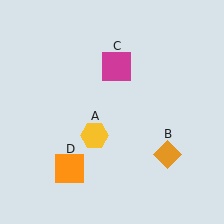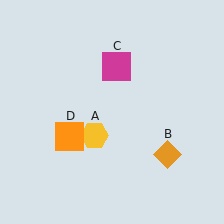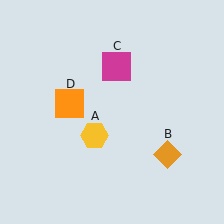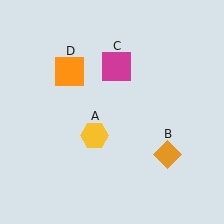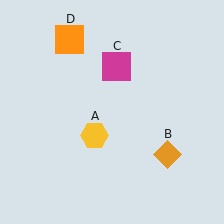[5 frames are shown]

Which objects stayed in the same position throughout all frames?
Yellow hexagon (object A) and orange diamond (object B) and magenta square (object C) remained stationary.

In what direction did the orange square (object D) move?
The orange square (object D) moved up.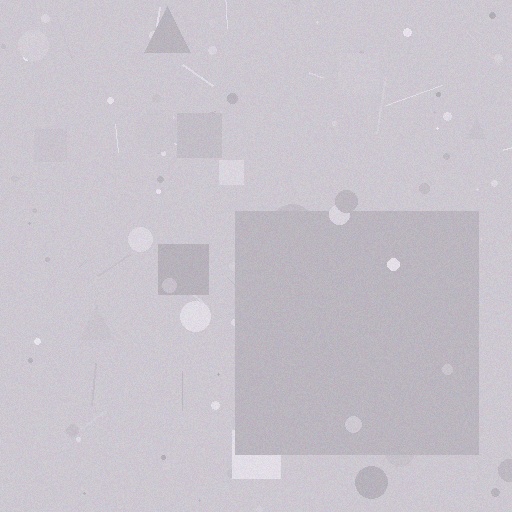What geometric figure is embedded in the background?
A square is embedded in the background.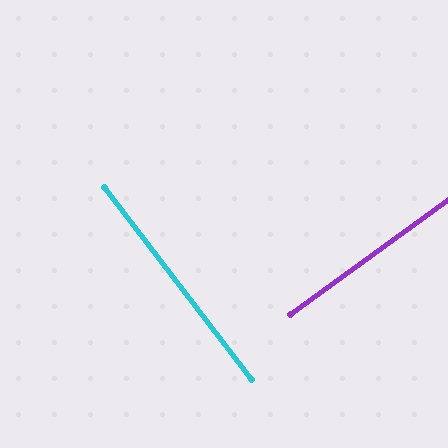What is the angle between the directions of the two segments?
Approximately 89 degrees.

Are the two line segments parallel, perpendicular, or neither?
Perpendicular — they meet at approximately 89°.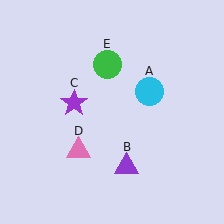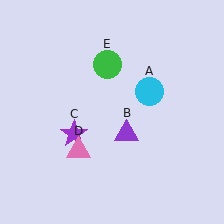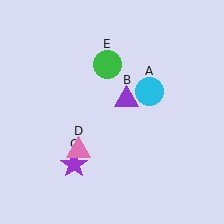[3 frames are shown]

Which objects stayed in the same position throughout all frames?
Cyan circle (object A) and pink triangle (object D) and green circle (object E) remained stationary.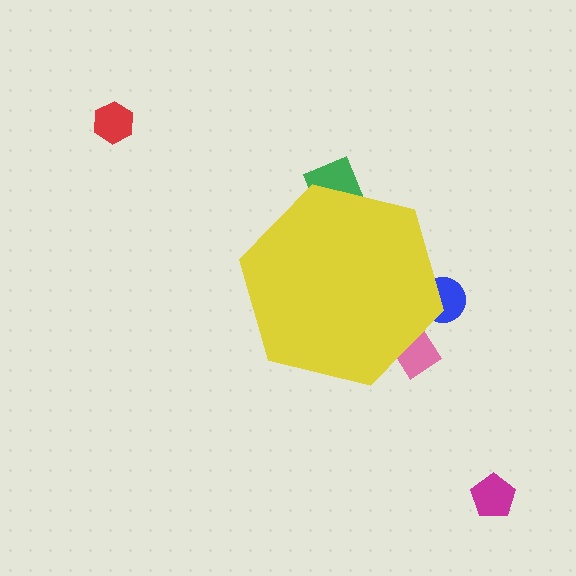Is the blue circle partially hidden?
Yes, the blue circle is partially hidden behind the yellow hexagon.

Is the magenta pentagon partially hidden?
No, the magenta pentagon is fully visible.